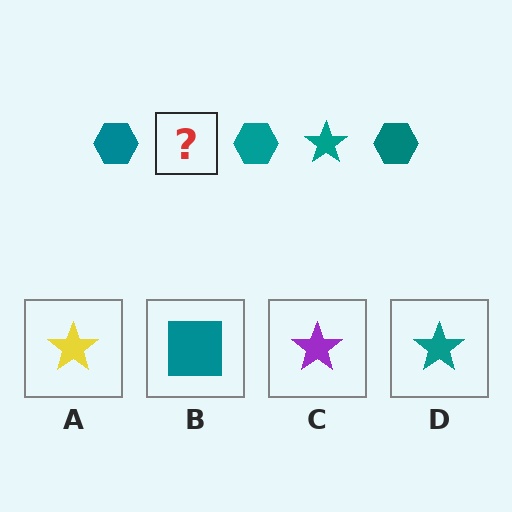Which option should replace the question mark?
Option D.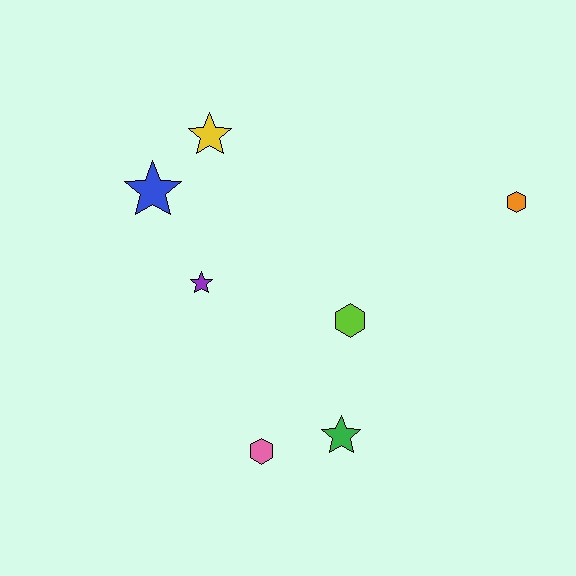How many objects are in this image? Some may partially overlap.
There are 7 objects.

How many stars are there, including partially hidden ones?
There are 4 stars.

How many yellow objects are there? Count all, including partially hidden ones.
There is 1 yellow object.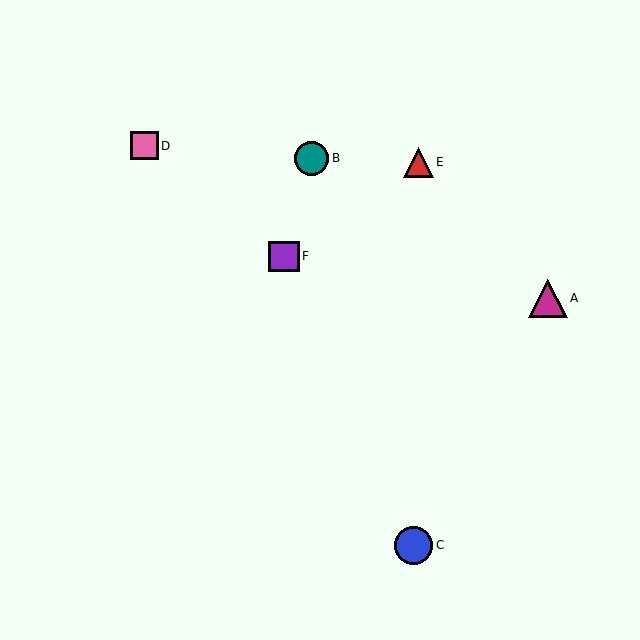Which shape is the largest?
The magenta triangle (labeled A) is the largest.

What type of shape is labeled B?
Shape B is a teal circle.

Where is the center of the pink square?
The center of the pink square is at (144, 146).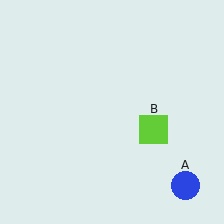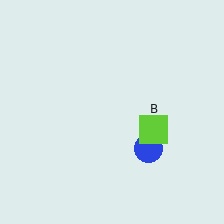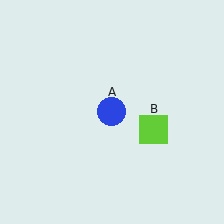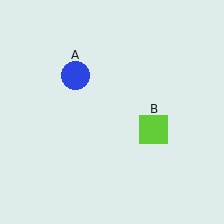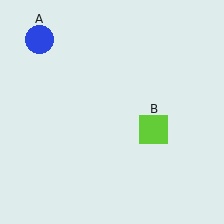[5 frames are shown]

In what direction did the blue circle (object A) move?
The blue circle (object A) moved up and to the left.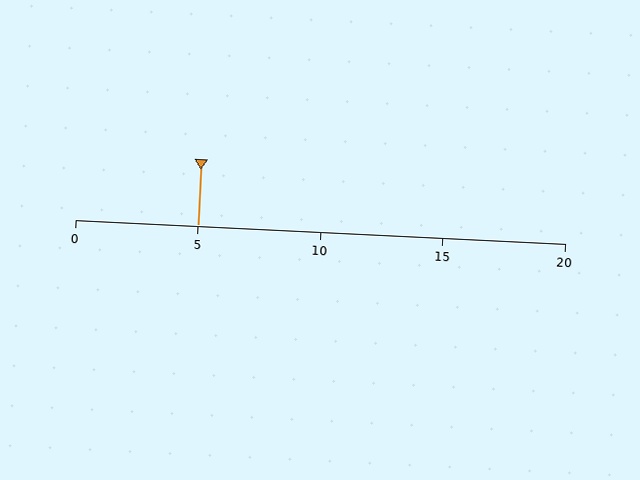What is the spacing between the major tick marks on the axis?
The major ticks are spaced 5 apart.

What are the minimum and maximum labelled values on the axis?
The axis runs from 0 to 20.